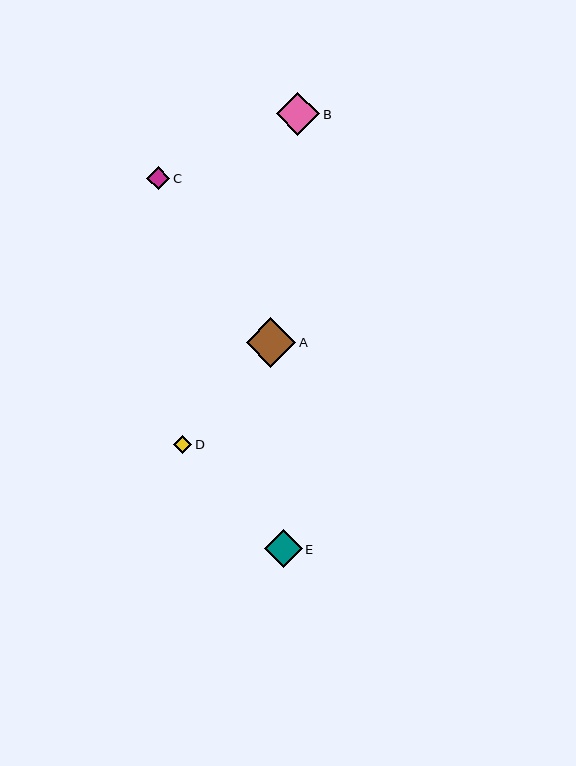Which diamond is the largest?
Diamond A is the largest with a size of approximately 50 pixels.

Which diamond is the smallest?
Diamond D is the smallest with a size of approximately 18 pixels.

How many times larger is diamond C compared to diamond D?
Diamond C is approximately 1.3 times the size of diamond D.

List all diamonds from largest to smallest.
From largest to smallest: A, B, E, C, D.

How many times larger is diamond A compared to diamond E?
Diamond A is approximately 1.3 times the size of diamond E.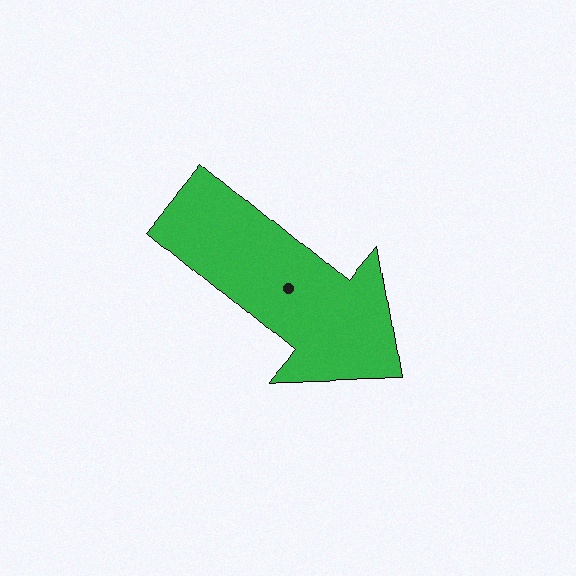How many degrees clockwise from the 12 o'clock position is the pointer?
Approximately 130 degrees.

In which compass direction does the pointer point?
Southeast.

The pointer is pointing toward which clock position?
Roughly 4 o'clock.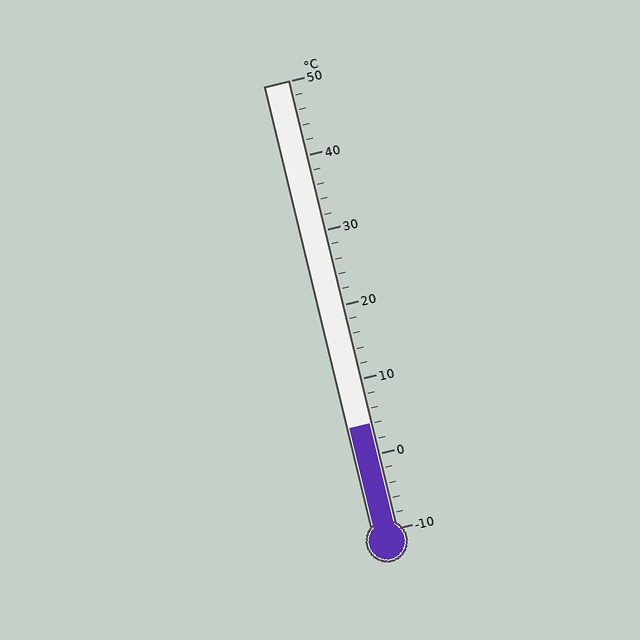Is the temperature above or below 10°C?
The temperature is below 10°C.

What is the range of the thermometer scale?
The thermometer scale ranges from -10°C to 50°C.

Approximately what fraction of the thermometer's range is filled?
The thermometer is filled to approximately 25% of its range.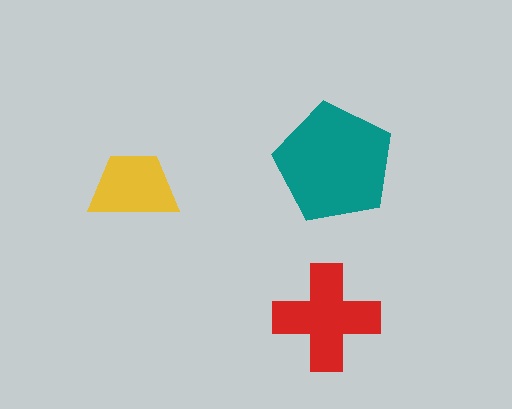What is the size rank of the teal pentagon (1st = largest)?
1st.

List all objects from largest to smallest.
The teal pentagon, the red cross, the yellow trapezoid.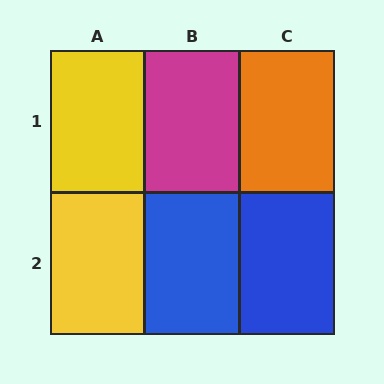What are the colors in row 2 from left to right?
Yellow, blue, blue.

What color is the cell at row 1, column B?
Magenta.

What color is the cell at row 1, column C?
Orange.